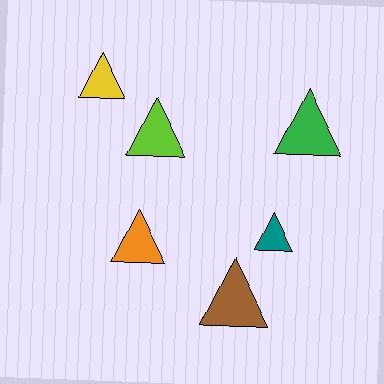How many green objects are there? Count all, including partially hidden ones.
There is 1 green object.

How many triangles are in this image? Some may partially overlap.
There are 6 triangles.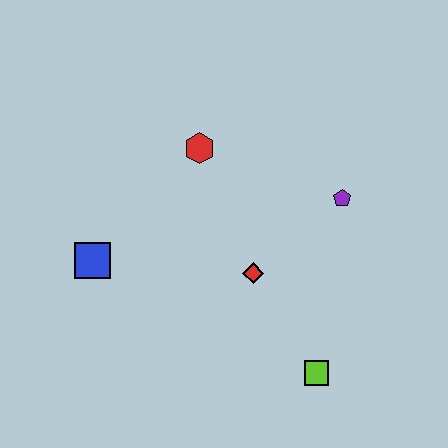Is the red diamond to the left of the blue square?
No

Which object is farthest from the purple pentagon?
The blue square is farthest from the purple pentagon.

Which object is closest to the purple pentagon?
The red diamond is closest to the purple pentagon.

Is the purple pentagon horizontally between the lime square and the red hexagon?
No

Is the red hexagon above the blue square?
Yes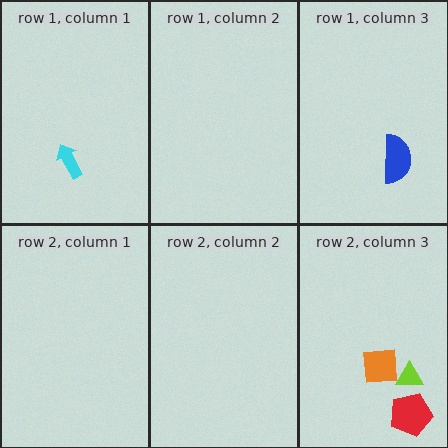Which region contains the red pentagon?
The row 2, column 3 region.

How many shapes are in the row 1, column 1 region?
1.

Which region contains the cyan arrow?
The row 1, column 1 region.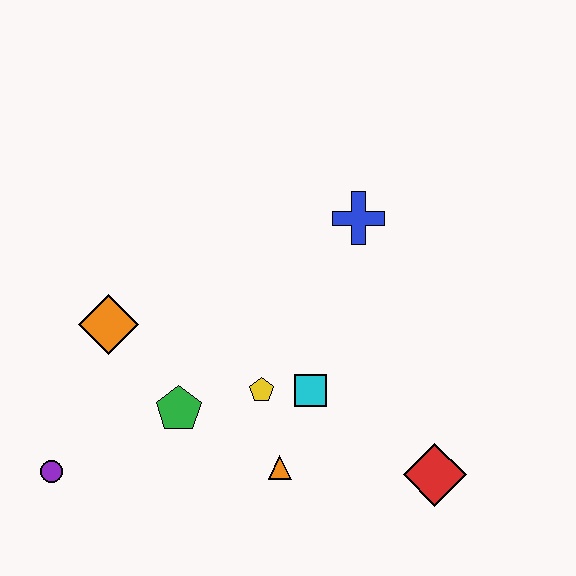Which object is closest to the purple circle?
The green pentagon is closest to the purple circle.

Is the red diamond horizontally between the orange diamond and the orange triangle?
No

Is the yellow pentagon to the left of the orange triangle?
Yes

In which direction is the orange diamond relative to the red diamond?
The orange diamond is to the left of the red diamond.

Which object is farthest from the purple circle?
The blue cross is farthest from the purple circle.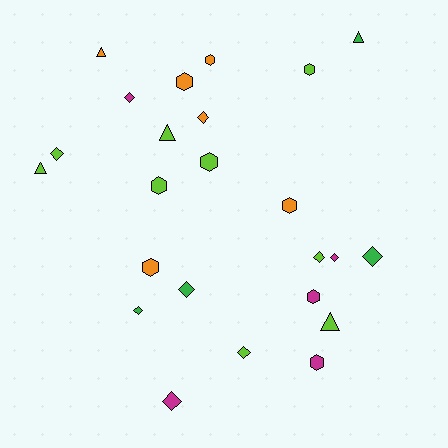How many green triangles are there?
There is 1 green triangle.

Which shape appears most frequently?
Diamond, with 10 objects.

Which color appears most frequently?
Lime, with 9 objects.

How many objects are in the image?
There are 24 objects.